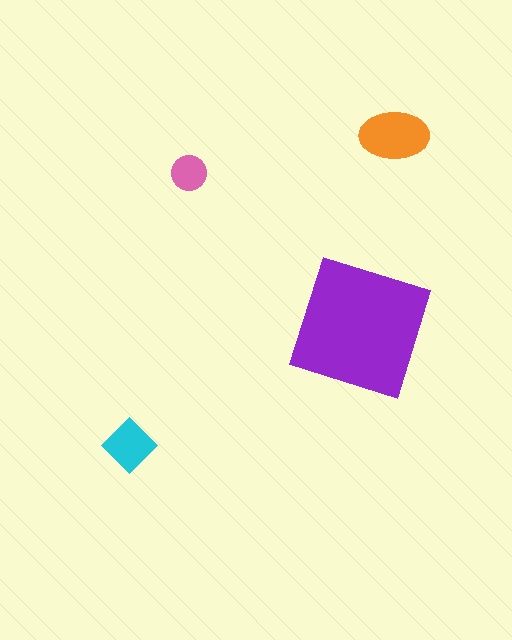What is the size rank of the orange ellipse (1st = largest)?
2nd.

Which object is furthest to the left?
The cyan diamond is leftmost.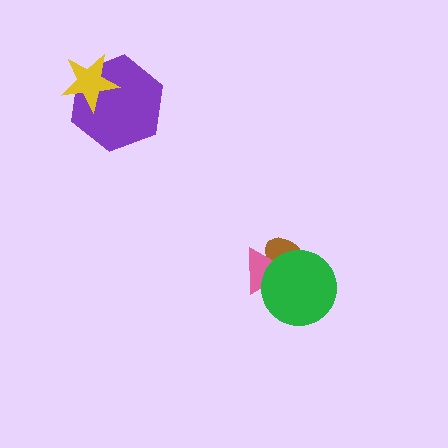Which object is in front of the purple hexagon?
The yellow star is in front of the purple hexagon.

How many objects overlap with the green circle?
2 objects overlap with the green circle.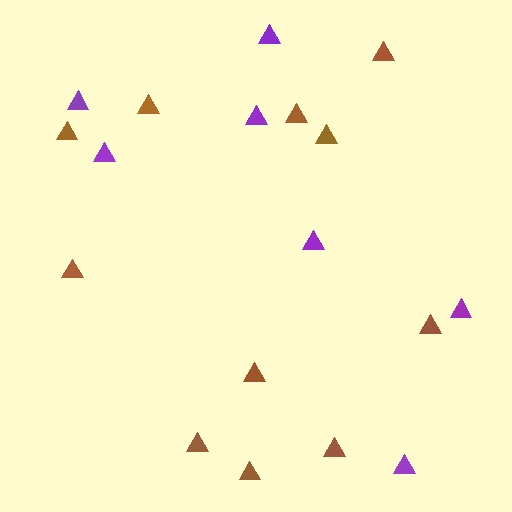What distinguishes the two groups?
There are 2 groups: one group of purple triangles (7) and one group of brown triangles (11).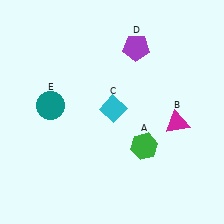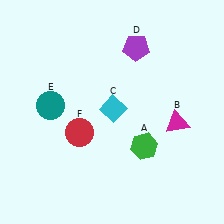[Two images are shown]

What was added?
A red circle (F) was added in Image 2.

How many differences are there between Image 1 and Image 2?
There is 1 difference between the two images.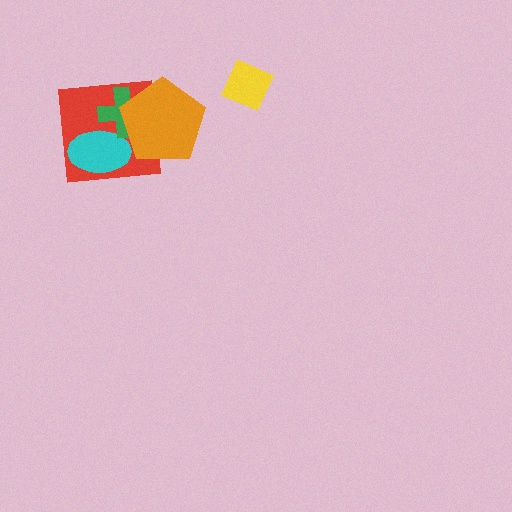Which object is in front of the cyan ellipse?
The green cross is in front of the cyan ellipse.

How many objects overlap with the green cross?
3 objects overlap with the green cross.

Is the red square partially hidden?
Yes, it is partially covered by another shape.